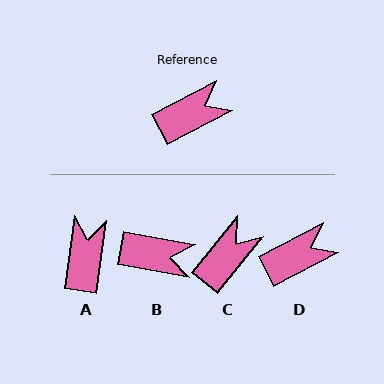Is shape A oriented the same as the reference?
No, it is off by about 55 degrees.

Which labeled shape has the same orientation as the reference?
D.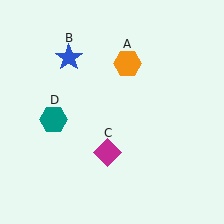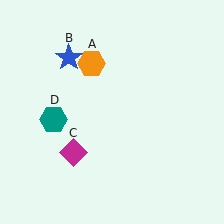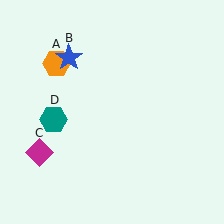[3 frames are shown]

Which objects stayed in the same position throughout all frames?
Blue star (object B) and teal hexagon (object D) remained stationary.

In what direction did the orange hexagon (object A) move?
The orange hexagon (object A) moved left.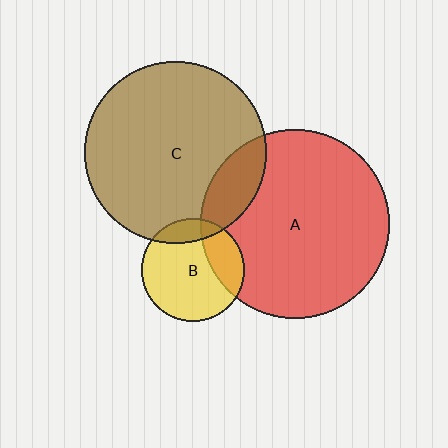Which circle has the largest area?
Circle A (red).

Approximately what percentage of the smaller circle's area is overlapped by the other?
Approximately 25%.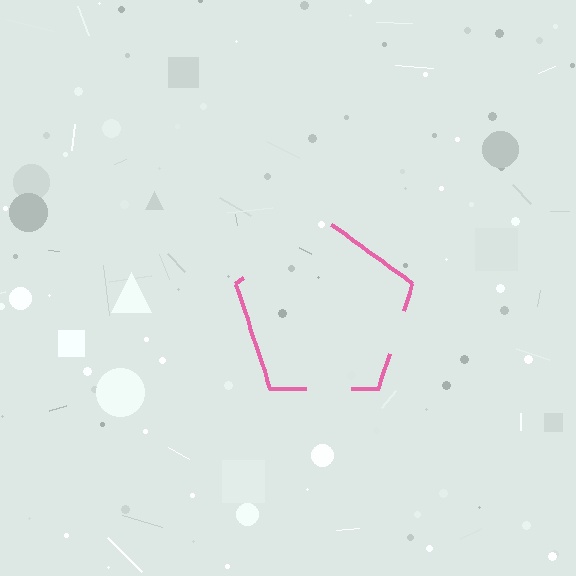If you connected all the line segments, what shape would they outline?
They would outline a pentagon.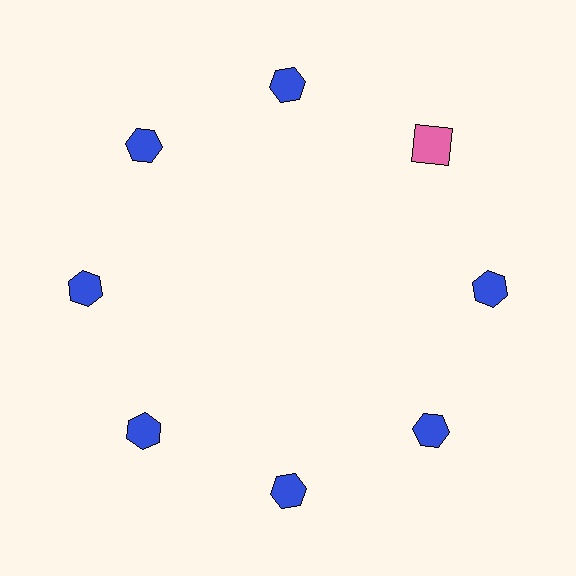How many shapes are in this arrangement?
There are 8 shapes arranged in a ring pattern.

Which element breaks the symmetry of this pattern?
The pink square at roughly the 2 o'clock position breaks the symmetry. All other shapes are blue hexagons.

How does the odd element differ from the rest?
It differs in both color (pink instead of blue) and shape (square instead of hexagon).